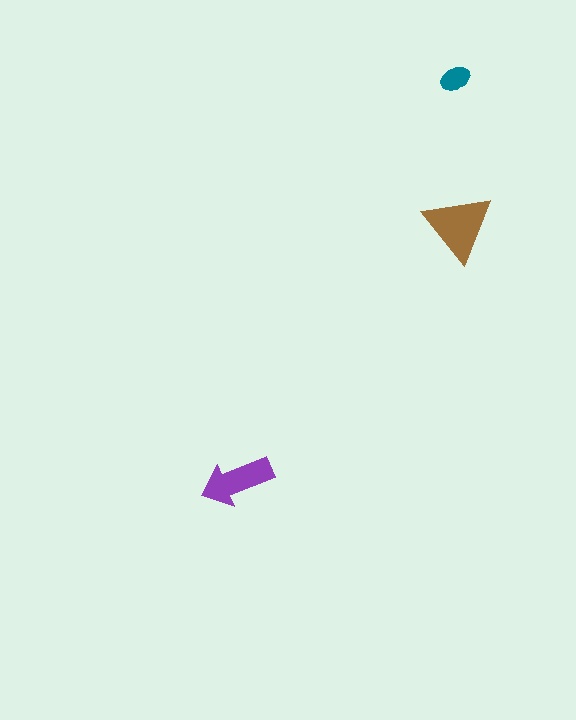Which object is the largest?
The brown triangle.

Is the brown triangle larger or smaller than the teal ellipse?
Larger.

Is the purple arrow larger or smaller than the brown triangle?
Smaller.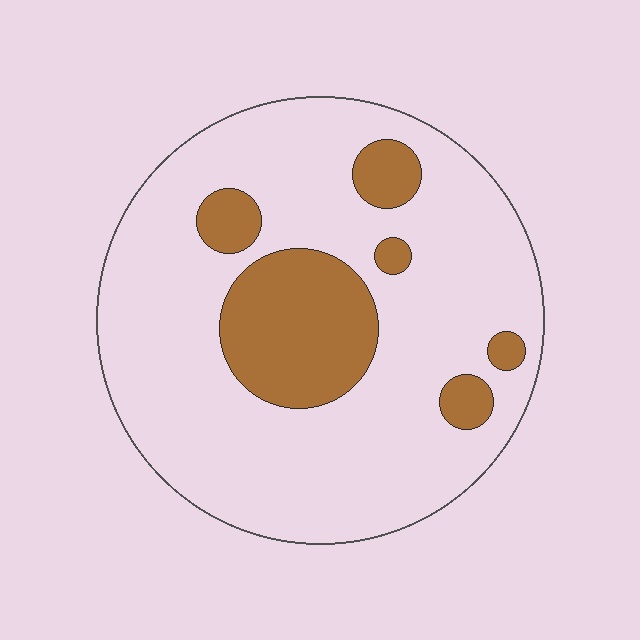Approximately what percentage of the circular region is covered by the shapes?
Approximately 20%.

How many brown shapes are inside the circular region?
6.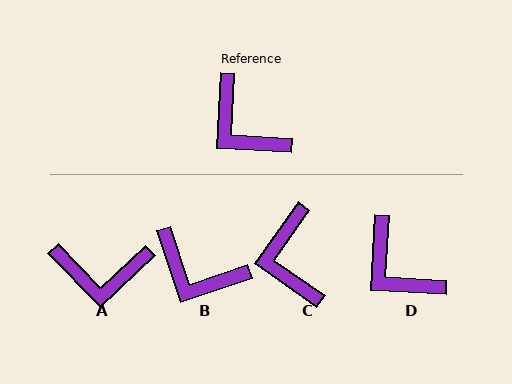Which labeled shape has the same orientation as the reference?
D.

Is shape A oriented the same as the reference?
No, it is off by about 47 degrees.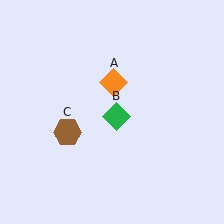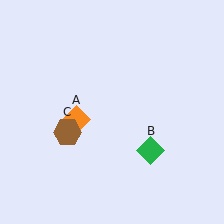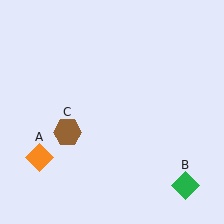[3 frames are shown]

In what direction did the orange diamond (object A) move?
The orange diamond (object A) moved down and to the left.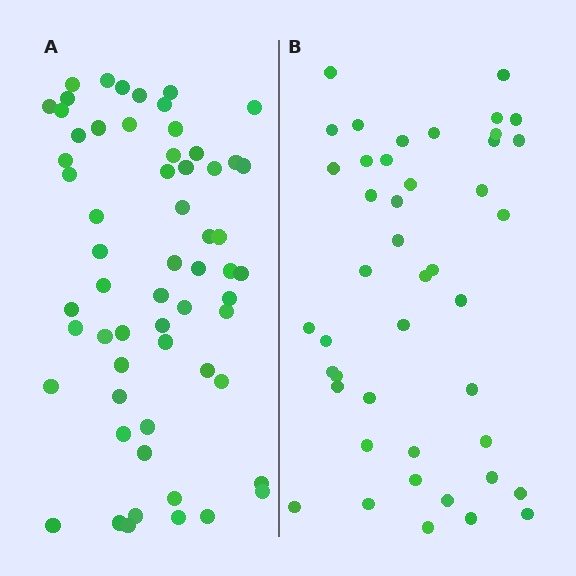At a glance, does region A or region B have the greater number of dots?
Region A (the left region) has more dots.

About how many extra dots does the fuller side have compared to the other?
Region A has approximately 15 more dots than region B.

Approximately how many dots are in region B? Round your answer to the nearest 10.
About 40 dots. (The exact count is 44, which rounds to 40.)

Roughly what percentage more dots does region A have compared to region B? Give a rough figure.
About 35% more.